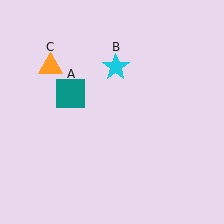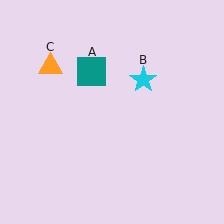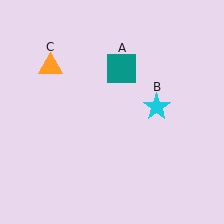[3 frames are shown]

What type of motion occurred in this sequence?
The teal square (object A), cyan star (object B) rotated clockwise around the center of the scene.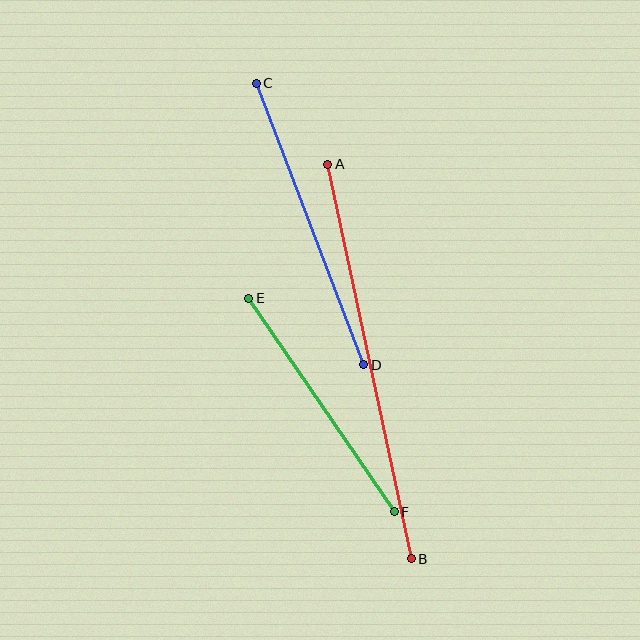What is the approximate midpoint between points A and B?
The midpoint is at approximately (370, 362) pixels.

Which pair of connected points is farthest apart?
Points A and B are farthest apart.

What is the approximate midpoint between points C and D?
The midpoint is at approximately (310, 224) pixels.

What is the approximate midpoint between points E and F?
The midpoint is at approximately (322, 405) pixels.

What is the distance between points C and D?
The distance is approximately 302 pixels.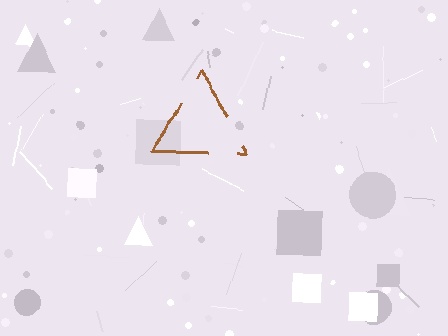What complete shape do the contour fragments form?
The contour fragments form a triangle.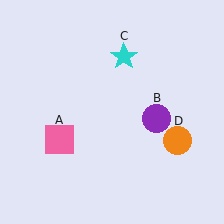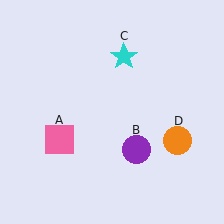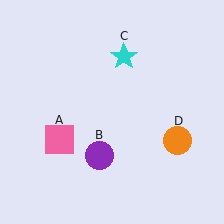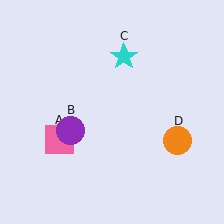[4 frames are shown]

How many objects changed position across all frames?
1 object changed position: purple circle (object B).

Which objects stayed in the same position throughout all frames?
Pink square (object A) and cyan star (object C) and orange circle (object D) remained stationary.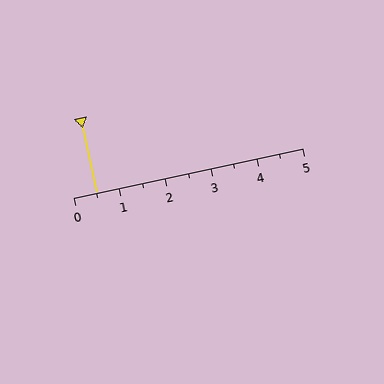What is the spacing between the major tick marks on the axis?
The major ticks are spaced 1 apart.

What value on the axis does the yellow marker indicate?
The marker indicates approximately 0.5.